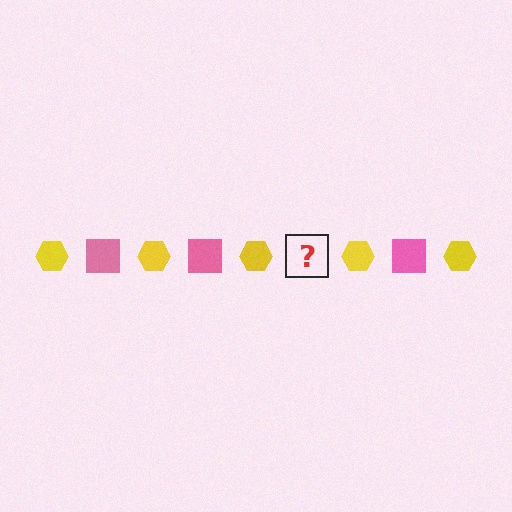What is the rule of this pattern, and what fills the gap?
The rule is that the pattern alternates between yellow hexagon and pink square. The gap should be filled with a pink square.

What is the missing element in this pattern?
The missing element is a pink square.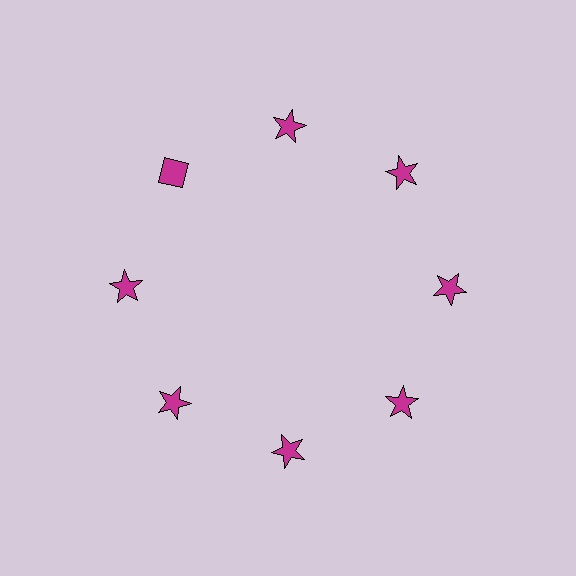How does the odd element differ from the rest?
It has a different shape: diamond instead of star.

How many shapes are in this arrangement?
There are 8 shapes arranged in a ring pattern.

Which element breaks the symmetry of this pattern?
The magenta diamond at roughly the 10 o'clock position breaks the symmetry. All other shapes are magenta stars.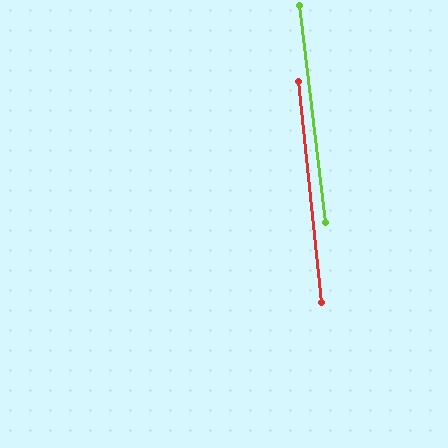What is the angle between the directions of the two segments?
Approximately 1 degree.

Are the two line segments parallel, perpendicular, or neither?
Parallel — their directions differ by only 0.9°.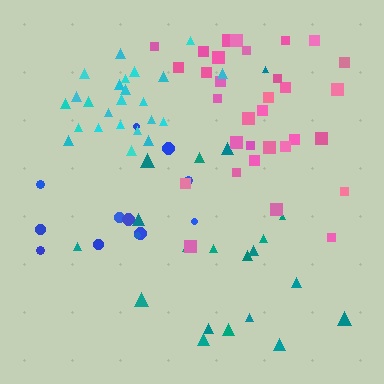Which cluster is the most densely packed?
Cyan.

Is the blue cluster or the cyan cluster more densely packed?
Cyan.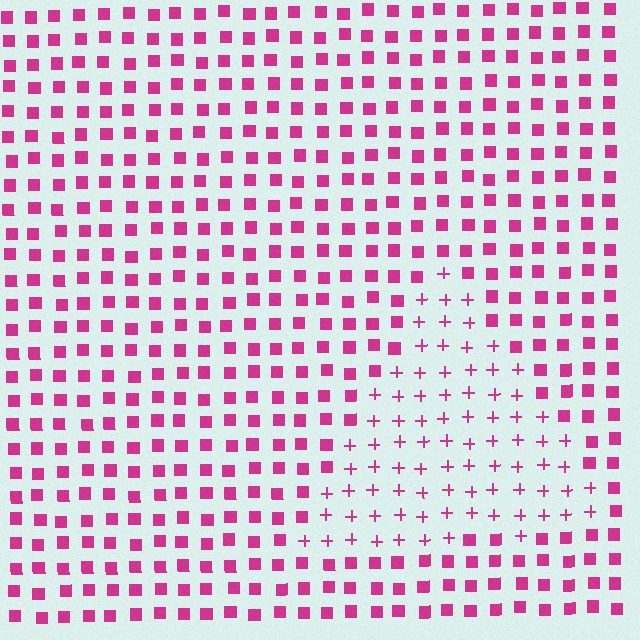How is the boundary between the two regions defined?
The boundary is defined by a change in element shape: plus signs inside vs. squares outside. All elements share the same color and spacing.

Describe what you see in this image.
The image is filled with small magenta elements arranged in a uniform grid. A triangle-shaped region contains plus signs, while the surrounding area contains squares. The boundary is defined purely by the change in element shape.